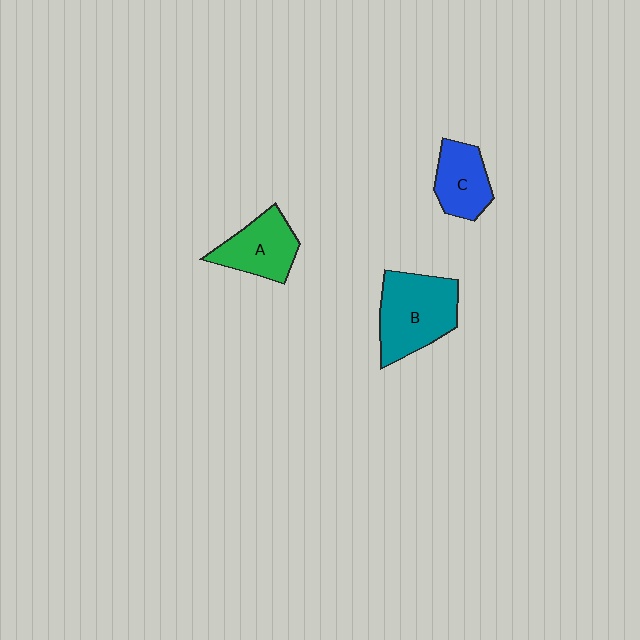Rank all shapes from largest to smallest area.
From largest to smallest: B (teal), A (green), C (blue).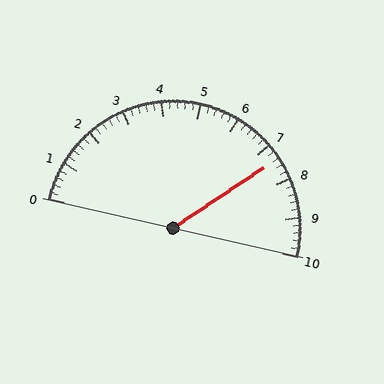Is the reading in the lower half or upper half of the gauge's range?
The reading is in the upper half of the range (0 to 10).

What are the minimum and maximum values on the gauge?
The gauge ranges from 0 to 10.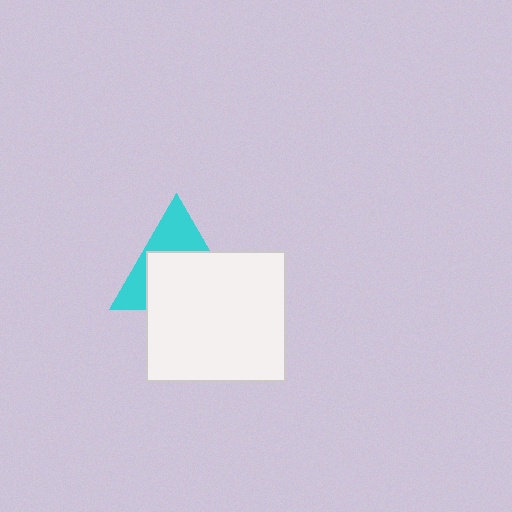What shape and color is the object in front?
The object in front is a white rectangle.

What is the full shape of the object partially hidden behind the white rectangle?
The partially hidden object is a cyan triangle.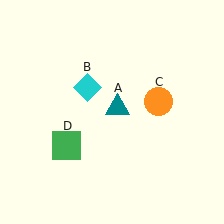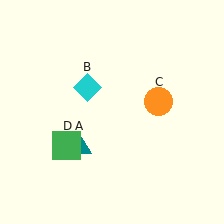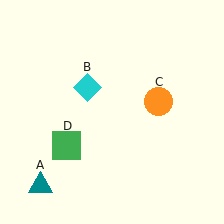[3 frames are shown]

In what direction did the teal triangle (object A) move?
The teal triangle (object A) moved down and to the left.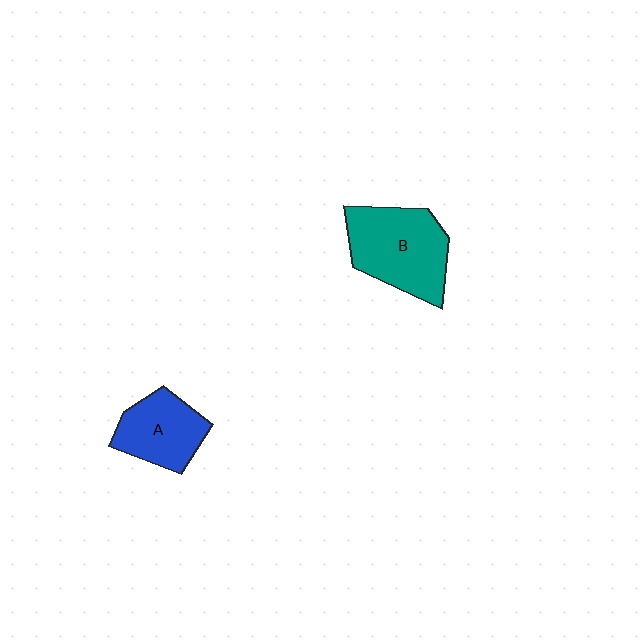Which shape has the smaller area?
Shape A (blue).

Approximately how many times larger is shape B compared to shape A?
Approximately 1.5 times.